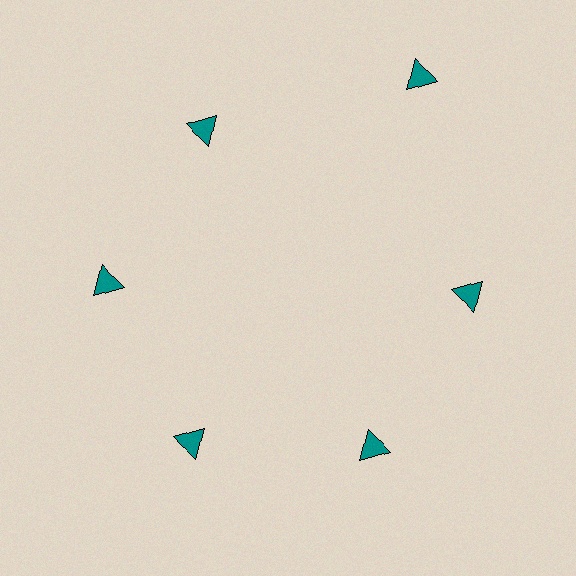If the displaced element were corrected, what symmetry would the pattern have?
It would have 6-fold rotational symmetry — the pattern would map onto itself every 60 degrees.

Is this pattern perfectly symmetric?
No. The 6 teal triangles are arranged in a ring, but one element near the 1 o'clock position is pushed outward from the center, breaking the 6-fold rotational symmetry.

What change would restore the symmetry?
The symmetry would be restored by moving it inward, back onto the ring so that all 6 triangles sit at equal angles and equal distance from the center.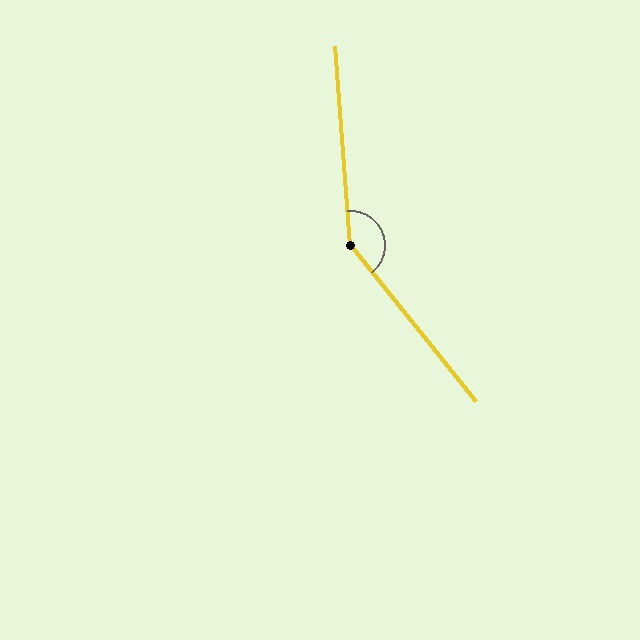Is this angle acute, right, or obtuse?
It is obtuse.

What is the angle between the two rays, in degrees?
Approximately 146 degrees.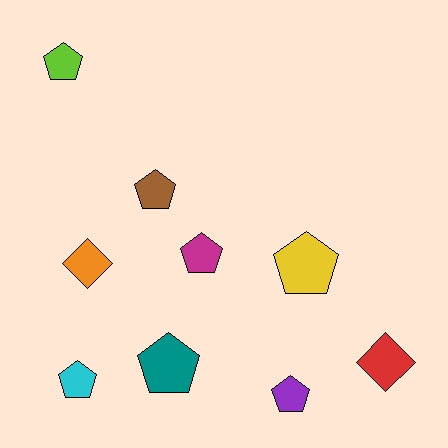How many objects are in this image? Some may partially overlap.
There are 9 objects.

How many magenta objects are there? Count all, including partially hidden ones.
There is 1 magenta object.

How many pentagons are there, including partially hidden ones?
There are 7 pentagons.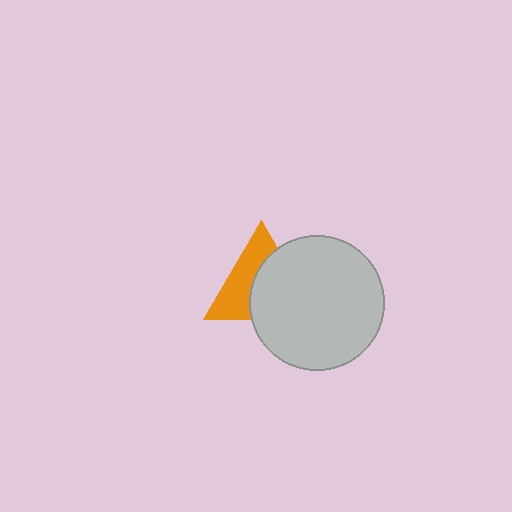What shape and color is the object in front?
The object in front is a light gray circle.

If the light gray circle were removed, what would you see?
You would see the complete orange triangle.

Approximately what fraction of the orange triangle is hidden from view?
Roughly 53% of the orange triangle is hidden behind the light gray circle.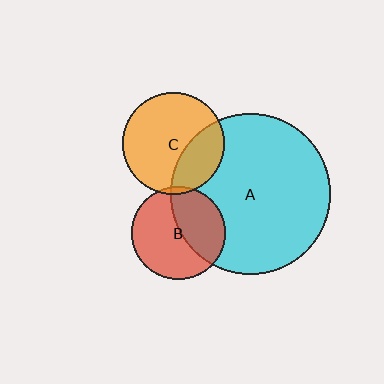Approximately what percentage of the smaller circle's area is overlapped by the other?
Approximately 40%.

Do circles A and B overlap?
Yes.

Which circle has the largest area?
Circle A (cyan).